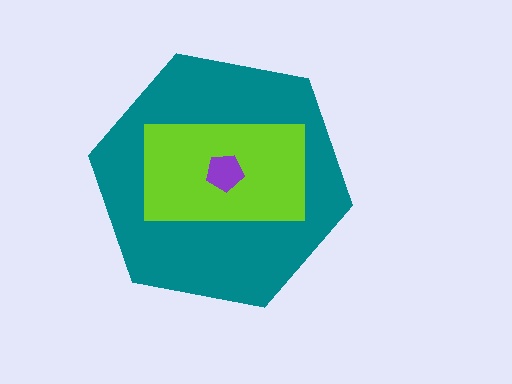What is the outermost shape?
The teal hexagon.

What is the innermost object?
The purple pentagon.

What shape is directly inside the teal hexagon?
The lime rectangle.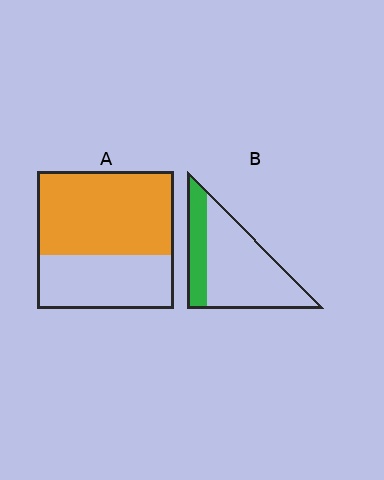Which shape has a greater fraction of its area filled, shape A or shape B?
Shape A.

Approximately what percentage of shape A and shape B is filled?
A is approximately 60% and B is approximately 25%.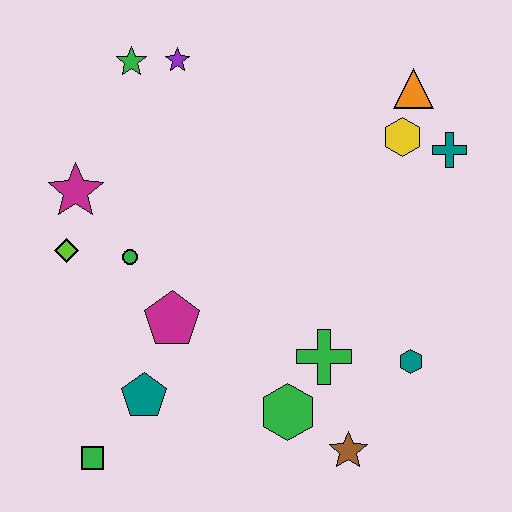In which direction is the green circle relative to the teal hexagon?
The green circle is to the left of the teal hexagon.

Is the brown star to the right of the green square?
Yes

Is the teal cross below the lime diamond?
No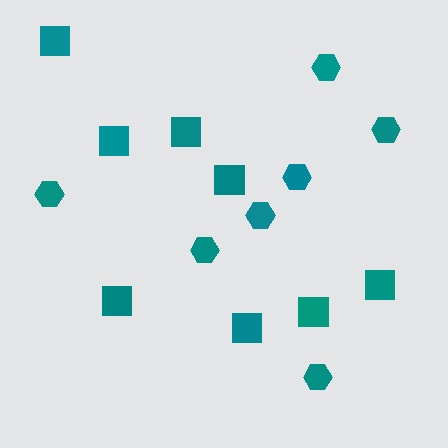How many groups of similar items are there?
There are 2 groups: one group of squares (8) and one group of hexagons (7).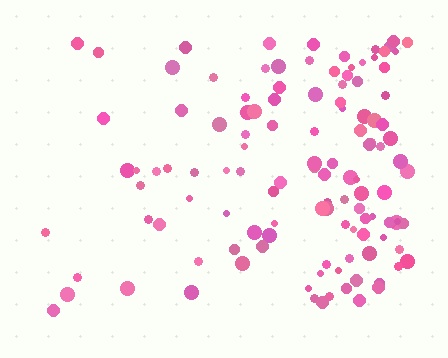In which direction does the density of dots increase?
From left to right, with the right side densest.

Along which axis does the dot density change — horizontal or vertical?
Horizontal.